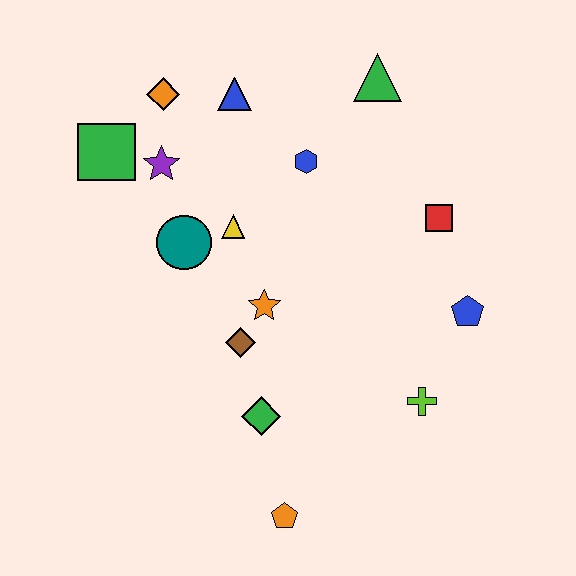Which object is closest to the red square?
The blue pentagon is closest to the red square.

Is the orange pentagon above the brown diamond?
No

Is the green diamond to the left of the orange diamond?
No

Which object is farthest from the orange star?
The green triangle is farthest from the orange star.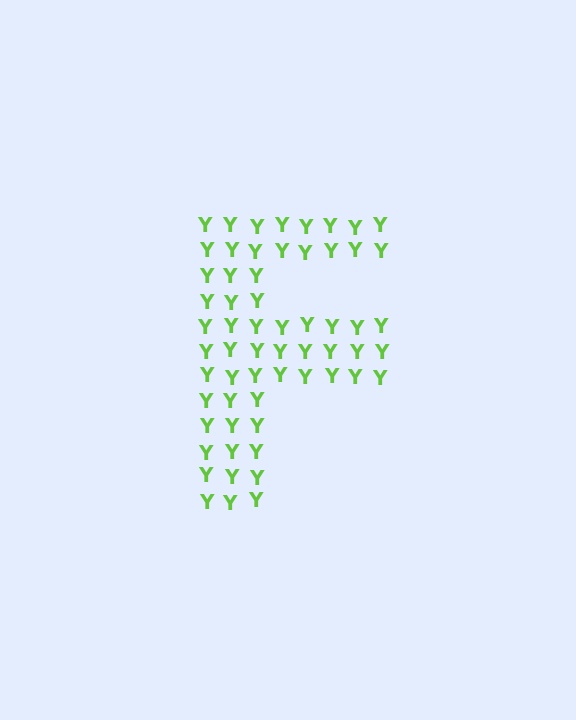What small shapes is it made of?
It is made of small letter Y's.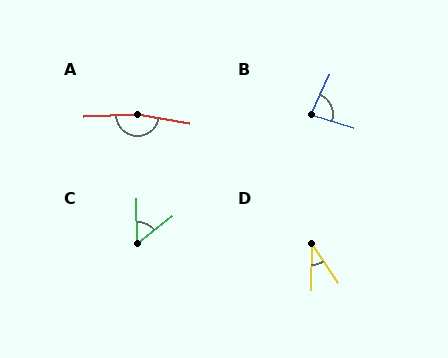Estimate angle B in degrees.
Approximately 82 degrees.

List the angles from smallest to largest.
D (35°), C (52°), B (82°), A (168°).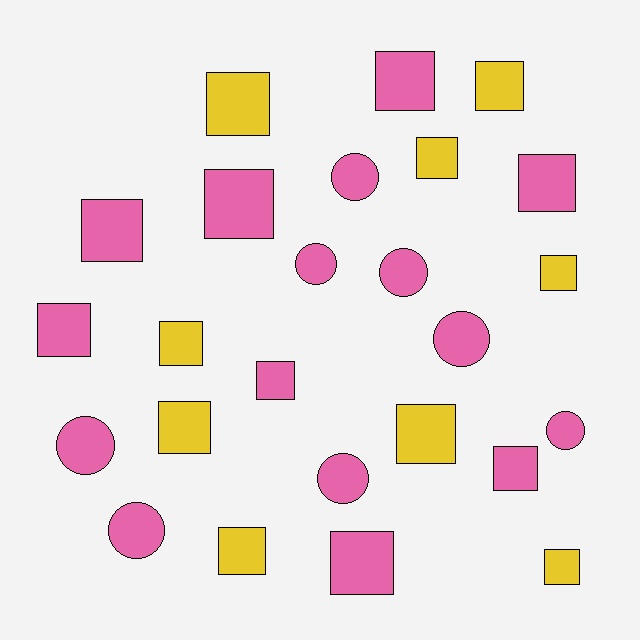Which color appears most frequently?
Pink, with 16 objects.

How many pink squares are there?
There are 8 pink squares.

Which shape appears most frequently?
Square, with 17 objects.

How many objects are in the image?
There are 25 objects.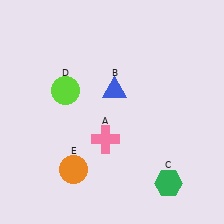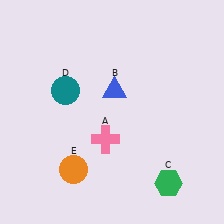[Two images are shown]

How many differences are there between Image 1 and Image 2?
There is 1 difference between the two images.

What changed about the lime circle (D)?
In Image 1, D is lime. In Image 2, it changed to teal.